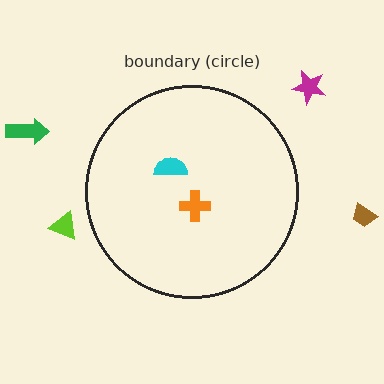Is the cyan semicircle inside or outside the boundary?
Inside.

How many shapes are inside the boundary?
2 inside, 4 outside.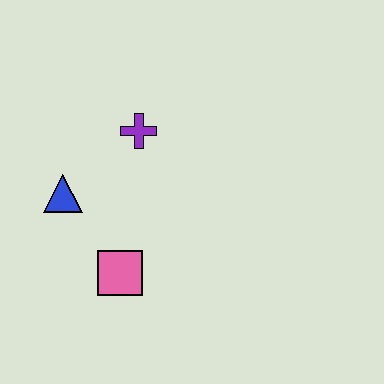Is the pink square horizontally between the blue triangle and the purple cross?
Yes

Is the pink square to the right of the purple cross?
No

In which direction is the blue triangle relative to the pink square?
The blue triangle is above the pink square.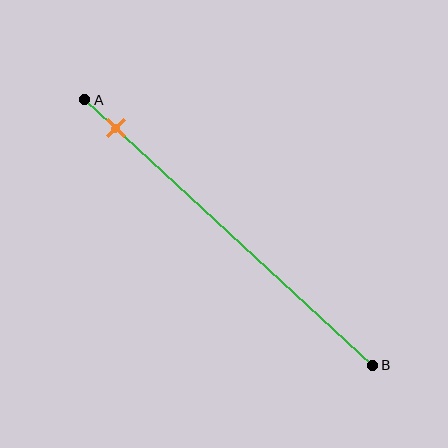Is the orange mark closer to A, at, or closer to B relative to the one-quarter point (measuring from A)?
The orange mark is closer to point A than the one-quarter point of segment AB.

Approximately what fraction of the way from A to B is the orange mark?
The orange mark is approximately 10% of the way from A to B.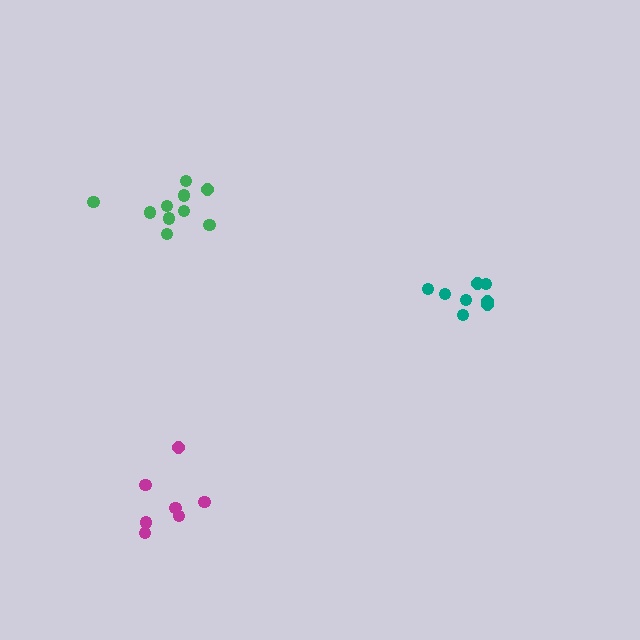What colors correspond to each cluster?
The clusters are colored: green, magenta, teal.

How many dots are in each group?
Group 1: 10 dots, Group 2: 7 dots, Group 3: 8 dots (25 total).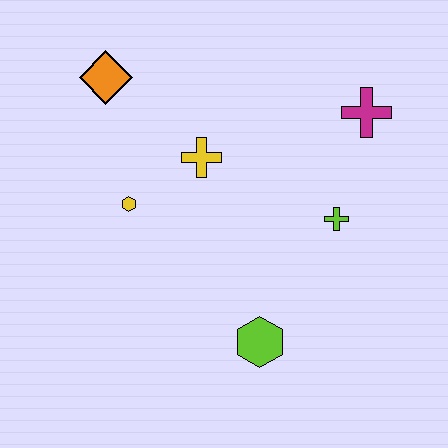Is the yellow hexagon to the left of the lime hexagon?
Yes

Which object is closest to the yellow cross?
The yellow hexagon is closest to the yellow cross.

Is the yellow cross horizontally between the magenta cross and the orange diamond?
Yes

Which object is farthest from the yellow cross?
The lime hexagon is farthest from the yellow cross.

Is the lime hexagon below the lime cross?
Yes